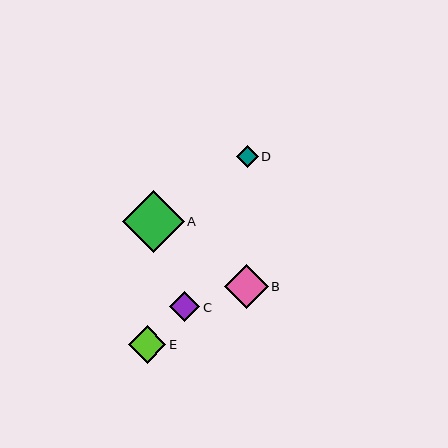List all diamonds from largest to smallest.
From largest to smallest: A, B, E, C, D.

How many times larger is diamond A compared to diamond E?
Diamond A is approximately 1.6 times the size of diamond E.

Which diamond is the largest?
Diamond A is the largest with a size of approximately 61 pixels.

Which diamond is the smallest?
Diamond D is the smallest with a size of approximately 21 pixels.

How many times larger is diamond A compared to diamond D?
Diamond A is approximately 2.9 times the size of diamond D.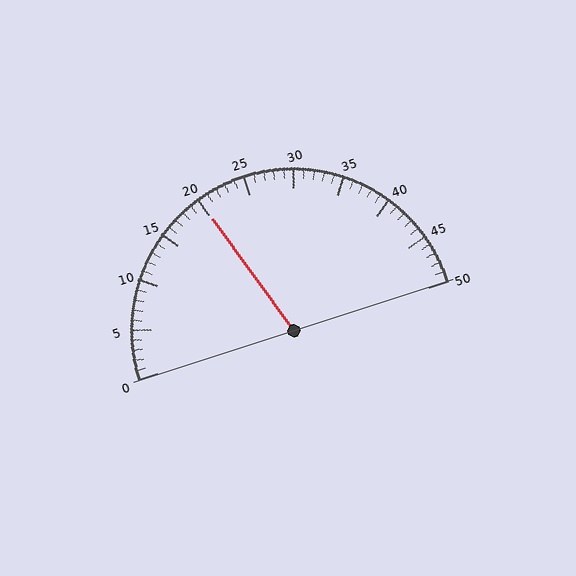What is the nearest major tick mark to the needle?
The nearest major tick mark is 20.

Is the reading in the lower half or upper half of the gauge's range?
The reading is in the lower half of the range (0 to 50).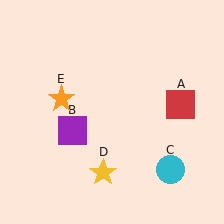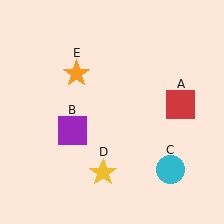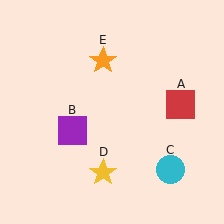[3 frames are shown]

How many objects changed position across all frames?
1 object changed position: orange star (object E).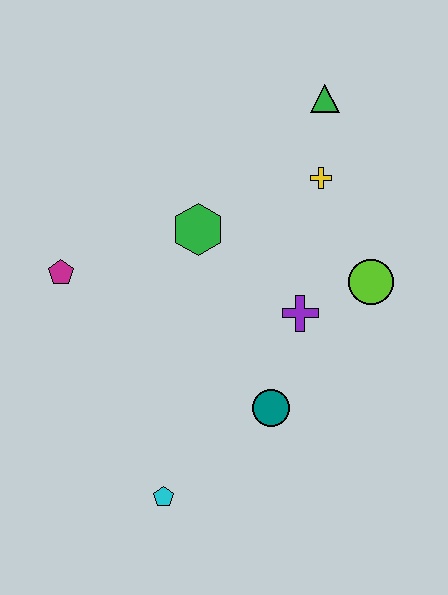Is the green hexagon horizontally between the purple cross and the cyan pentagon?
Yes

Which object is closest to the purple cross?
The lime circle is closest to the purple cross.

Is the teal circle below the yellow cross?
Yes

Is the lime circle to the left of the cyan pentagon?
No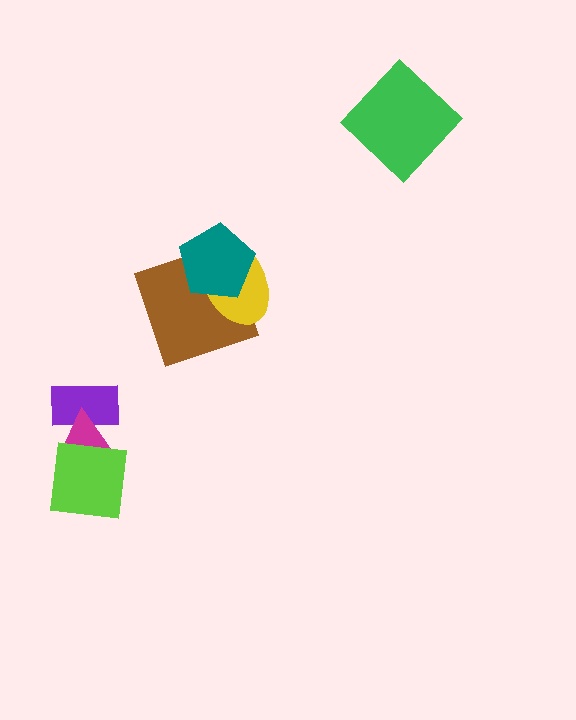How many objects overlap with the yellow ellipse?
2 objects overlap with the yellow ellipse.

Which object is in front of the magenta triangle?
The lime square is in front of the magenta triangle.